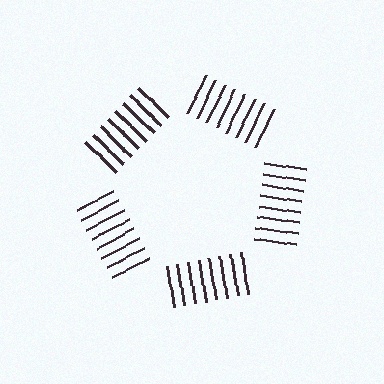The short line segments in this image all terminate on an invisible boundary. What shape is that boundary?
An illusory pentagon — the line segments terminate on its edges but no continuous stroke is drawn.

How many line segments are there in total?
40 — 8 along each of the 5 edges.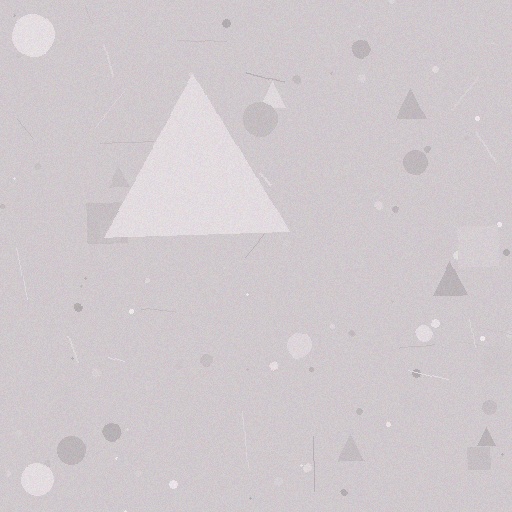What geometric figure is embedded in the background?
A triangle is embedded in the background.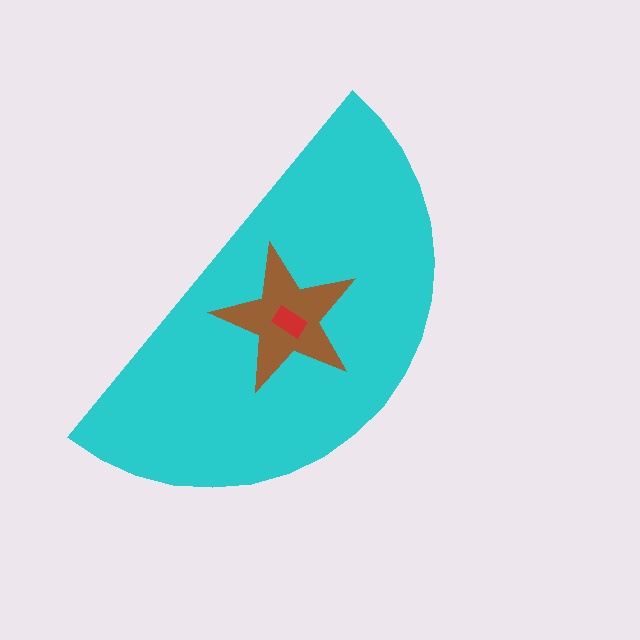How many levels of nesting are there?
3.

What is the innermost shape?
The red rectangle.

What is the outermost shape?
The cyan semicircle.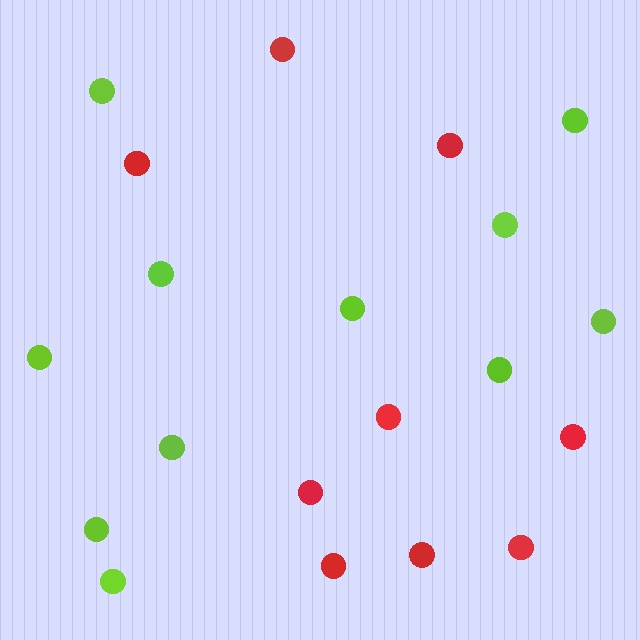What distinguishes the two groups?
There are 2 groups: one group of red circles (9) and one group of lime circles (11).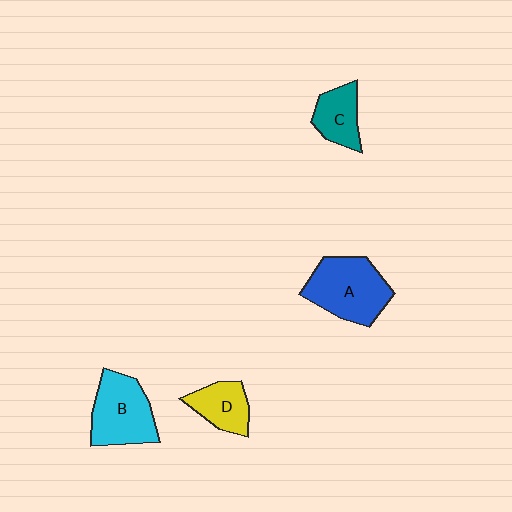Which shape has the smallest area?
Shape C (teal).